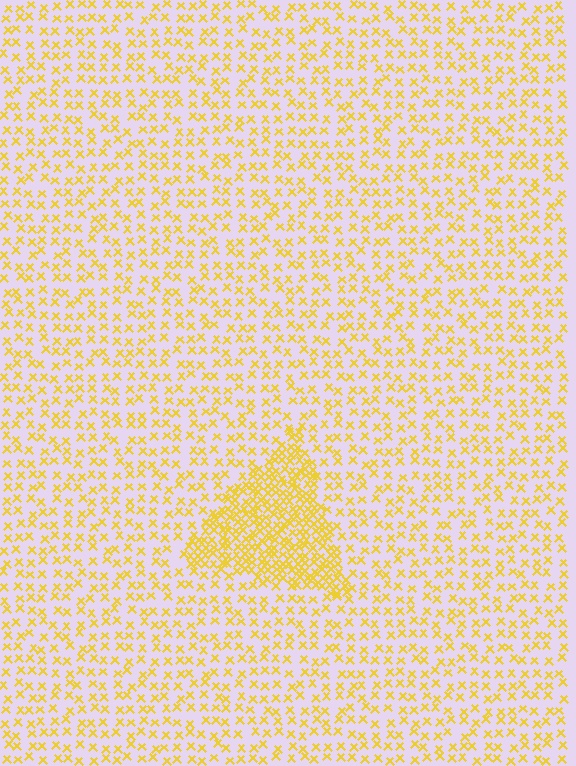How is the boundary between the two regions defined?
The boundary is defined by a change in element density (approximately 2.5x ratio). All elements are the same color, size, and shape.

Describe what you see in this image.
The image contains small yellow elements arranged at two different densities. A triangle-shaped region is visible where the elements are more densely packed than the surrounding area.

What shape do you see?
I see a triangle.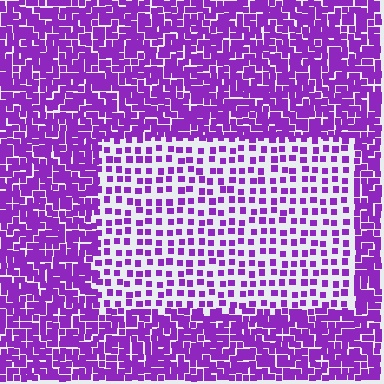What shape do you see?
I see a rectangle.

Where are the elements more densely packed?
The elements are more densely packed outside the rectangle boundary.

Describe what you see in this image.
The image contains small purple elements arranged at two different densities. A rectangle-shaped region is visible where the elements are less densely packed than the surrounding area.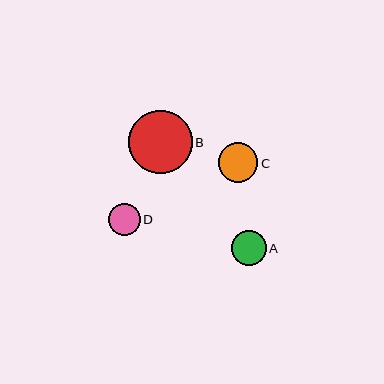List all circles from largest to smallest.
From largest to smallest: B, C, A, D.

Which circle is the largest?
Circle B is the largest with a size of approximately 63 pixels.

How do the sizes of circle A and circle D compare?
Circle A and circle D are approximately the same size.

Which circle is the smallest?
Circle D is the smallest with a size of approximately 32 pixels.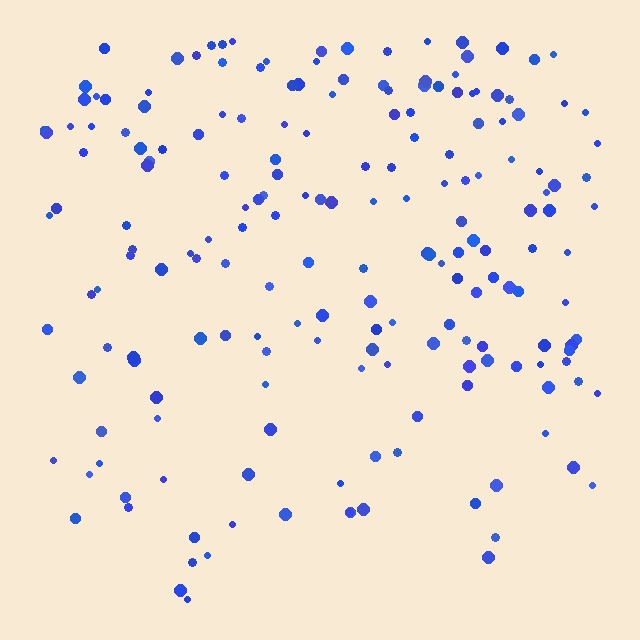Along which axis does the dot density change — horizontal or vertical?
Vertical.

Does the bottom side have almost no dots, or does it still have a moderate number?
Still a moderate number, just noticeably fewer than the top.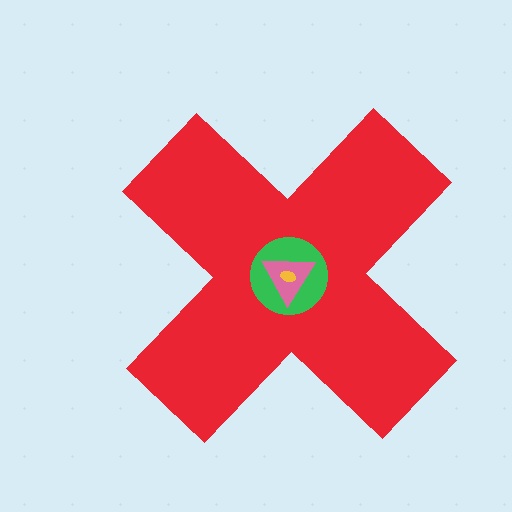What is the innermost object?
The yellow ellipse.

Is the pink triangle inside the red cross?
Yes.